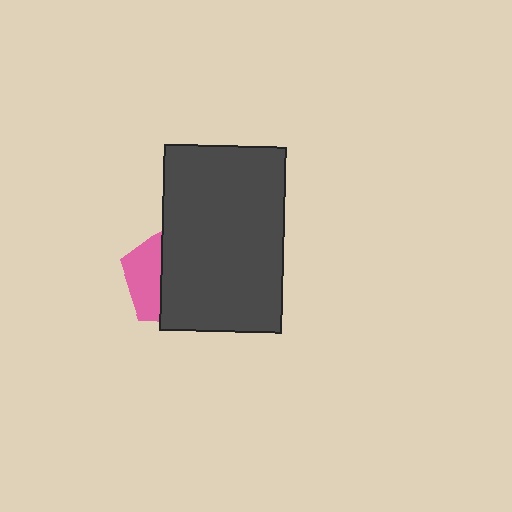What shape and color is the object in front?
The object in front is a dark gray rectangle.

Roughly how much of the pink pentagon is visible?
A small part of it is visible (roughly 35%).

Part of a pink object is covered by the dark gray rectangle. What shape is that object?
It is a pentagon.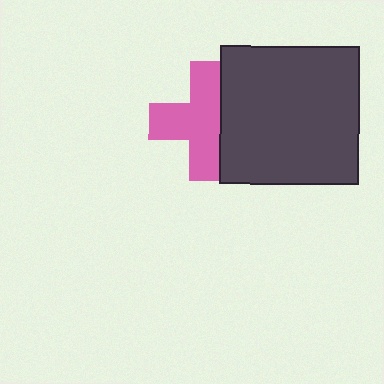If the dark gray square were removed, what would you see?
You would see the complete pink cross.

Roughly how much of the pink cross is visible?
Most of it is visible (roughly 70%).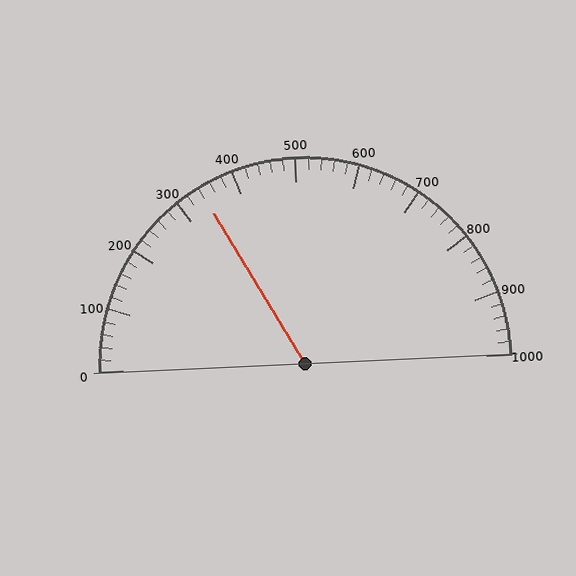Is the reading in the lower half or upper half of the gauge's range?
The reading is in the lower half of the range (0 to 1000).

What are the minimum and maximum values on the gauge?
The gauge ranges from 0 to 1000.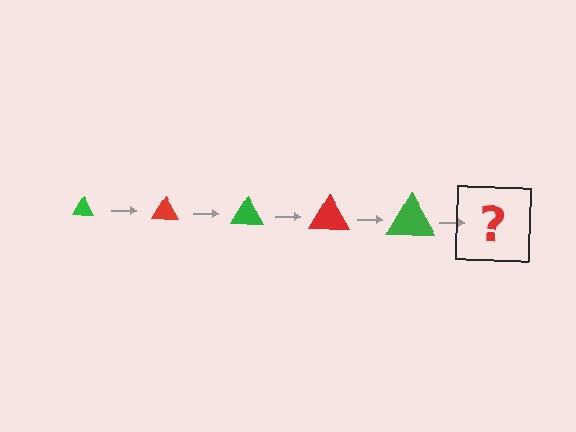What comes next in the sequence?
The next element should be a red triangle, larger than the previous one.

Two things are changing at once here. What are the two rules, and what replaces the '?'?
The two rules are that the triangle grows larger each step and the color cycles through green and red. The '?' should be a red triangle, larger than the previous one.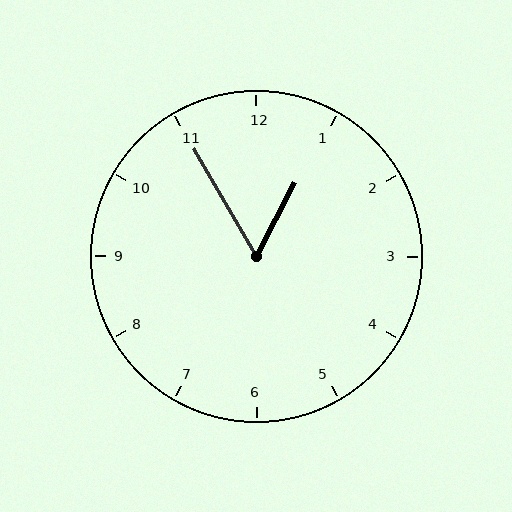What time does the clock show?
12:55.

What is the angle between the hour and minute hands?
Approximately 58 degrees.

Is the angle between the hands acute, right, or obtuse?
It is acute.